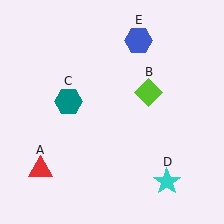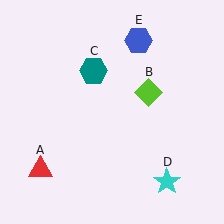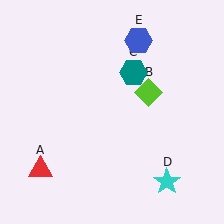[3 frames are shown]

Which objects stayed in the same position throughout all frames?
Red triangle (object A) and lime diamond (object B) and cyan star (object D) and blue hexagon (object E) remained stationary.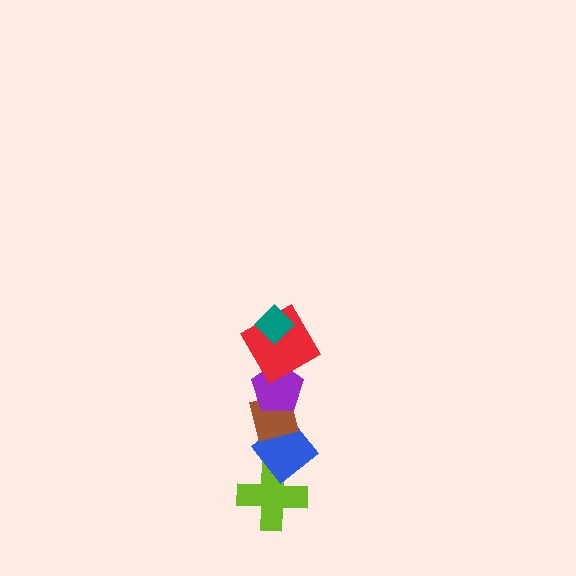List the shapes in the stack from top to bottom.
From top to bottom: the teal diamond, the red square, the purple pentagon, the brown square, the blue diamond, the lime cross.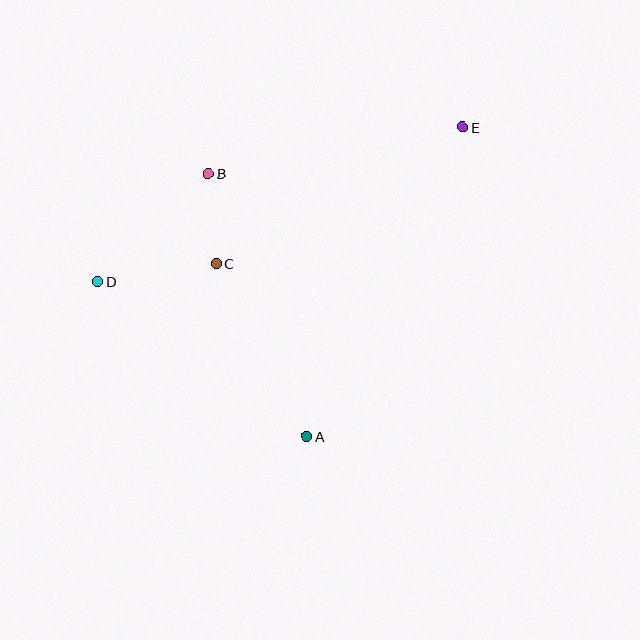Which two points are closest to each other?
Points B and C are closest to each other.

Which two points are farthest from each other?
Points D and E are farthest from each other.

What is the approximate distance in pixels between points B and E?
The distance between B and E is approximately 259 pixels.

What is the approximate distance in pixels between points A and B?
The distance between A and B is approximately 281 pixels.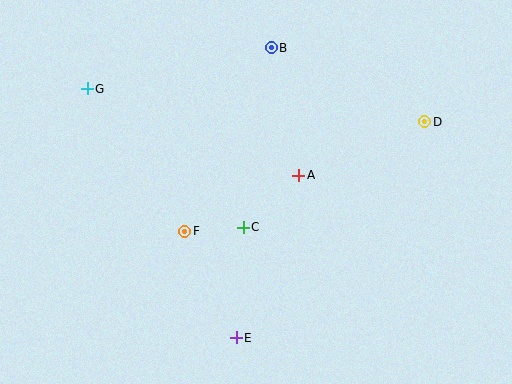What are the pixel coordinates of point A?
Point A is at (299, 175).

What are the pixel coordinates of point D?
Point D is at (425, 122).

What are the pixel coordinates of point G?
Point G is at (87, 89).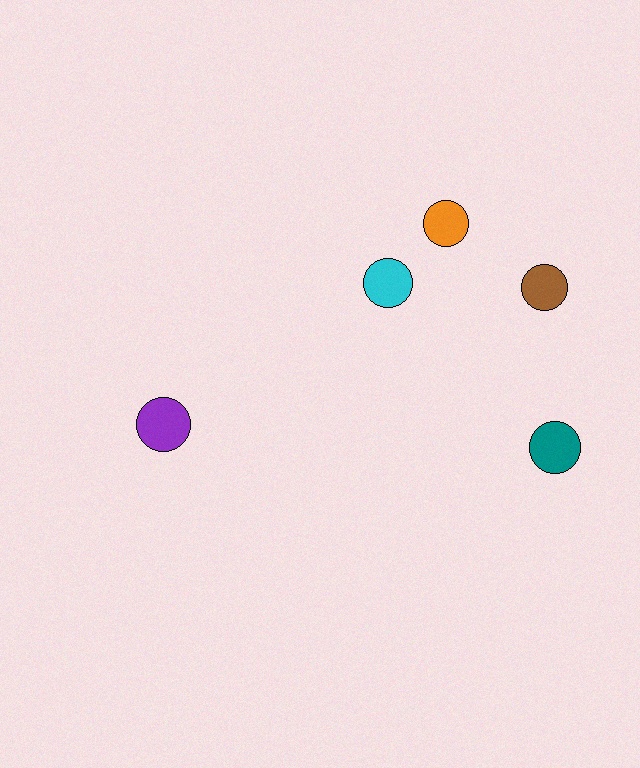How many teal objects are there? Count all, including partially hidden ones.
There is 1 teal object.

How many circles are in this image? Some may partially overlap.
There are 5 circles.